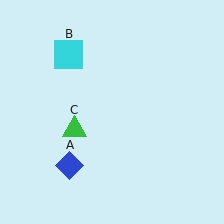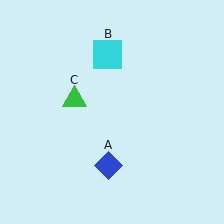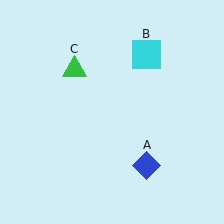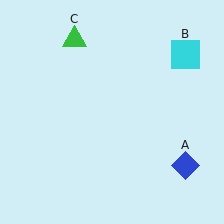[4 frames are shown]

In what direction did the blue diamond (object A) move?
The blue diamond (object A) moved right.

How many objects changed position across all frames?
3 objects changed position: blue diamond (object A), cyan square (object B), green triangle (object C).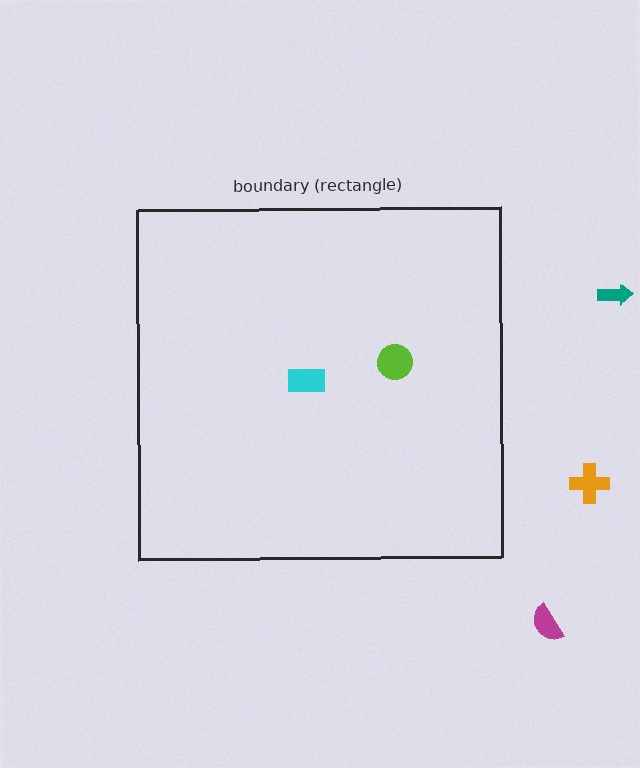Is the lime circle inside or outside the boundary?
Inside.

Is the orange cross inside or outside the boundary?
Outside.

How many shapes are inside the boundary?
2 inside, 3 outside.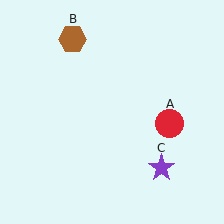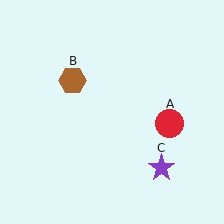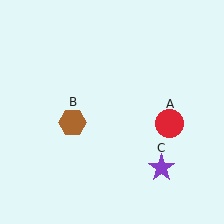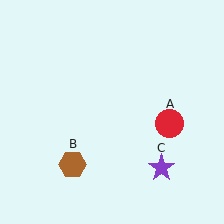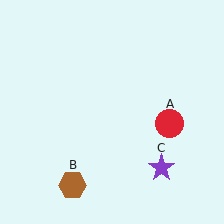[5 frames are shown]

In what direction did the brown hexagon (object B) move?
The brown hexagon (object B) moved down.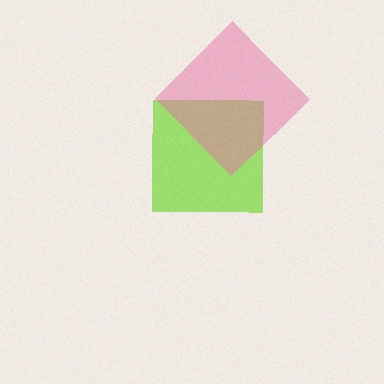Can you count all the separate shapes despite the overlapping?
Yes, there are 2 separate shapes.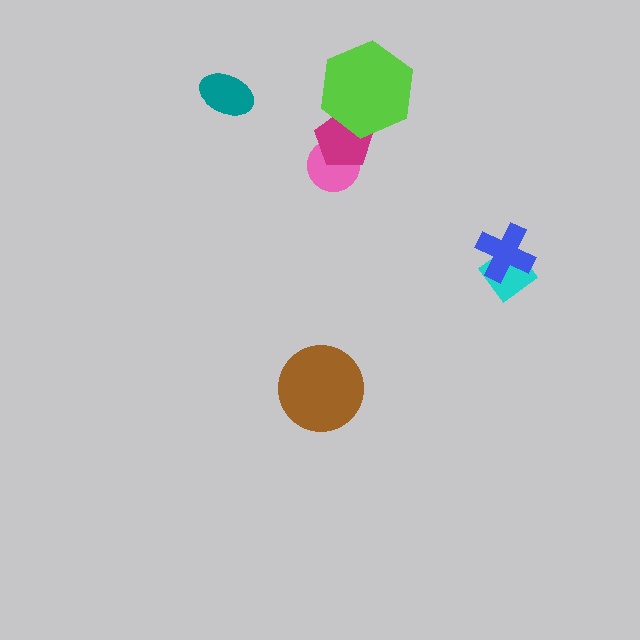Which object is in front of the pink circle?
The magenta pentagon is in front of the pink circle.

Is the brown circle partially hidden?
No, no other shape covers it.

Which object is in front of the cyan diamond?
The blue cross is in front of the cyan diamond.